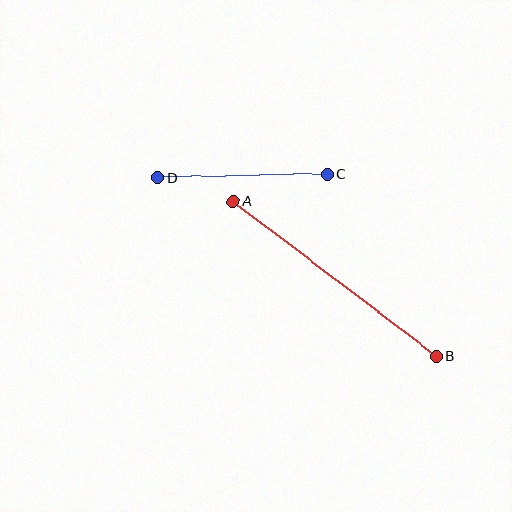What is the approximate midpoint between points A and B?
The midpoint is at approximately (335, 279) pixels.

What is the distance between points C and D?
The distance is approximately 169 pixels.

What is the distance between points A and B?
The distance is approximately 256 pixels.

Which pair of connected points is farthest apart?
Points A and B are farthest apart.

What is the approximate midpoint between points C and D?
The midpoint is at approximately (242, 176) pixels.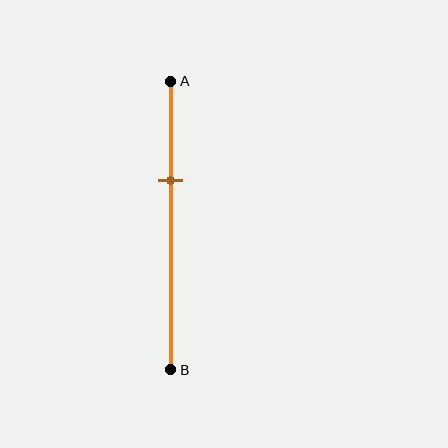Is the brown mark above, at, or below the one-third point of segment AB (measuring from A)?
The brown mark is approximately at the one-third point of segment AB.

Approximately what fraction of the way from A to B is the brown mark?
The brown mark is approximately 35% of the way from A to B.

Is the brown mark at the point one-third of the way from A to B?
Yes, the mark is approximately at the one-third point.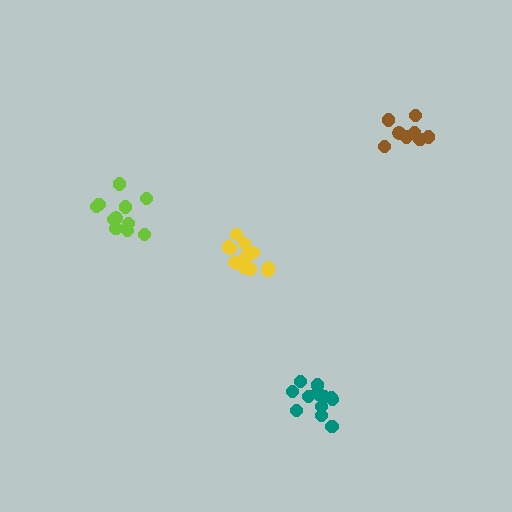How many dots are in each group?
Group 1: 11 dots, Group 2: 13 dots, Group 3: 13 dots, Group 4: 8 dots (45 total).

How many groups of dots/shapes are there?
There are 4 groups.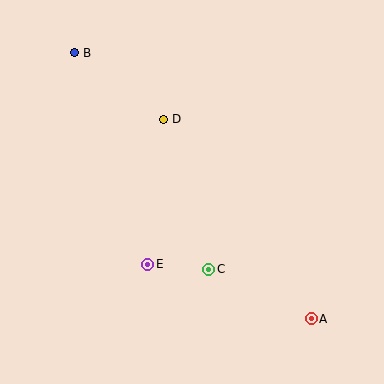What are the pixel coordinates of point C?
Point C is at (209, 269).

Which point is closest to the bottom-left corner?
Point E is closest to the bottom-left corner.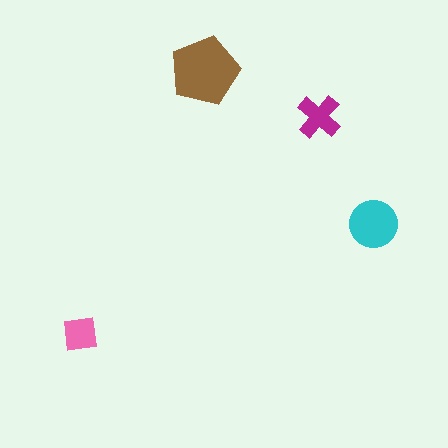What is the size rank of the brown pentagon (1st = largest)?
1st.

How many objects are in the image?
There are 4 objects in the image.